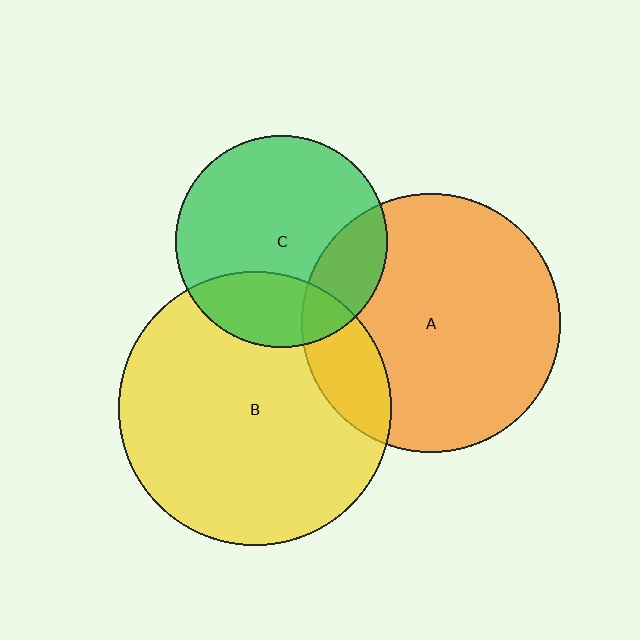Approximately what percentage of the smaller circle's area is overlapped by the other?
Approximately 15%.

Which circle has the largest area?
Circle B (yellow).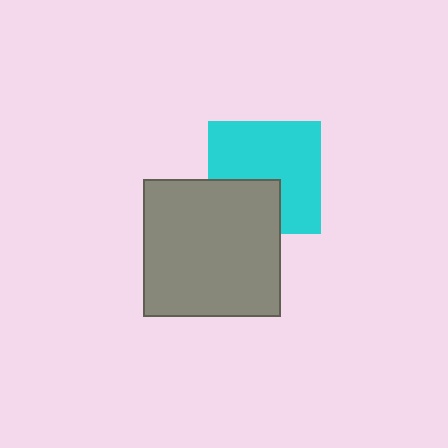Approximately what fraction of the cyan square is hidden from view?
Roughly 31% of the cyan square is hidden behind the gray square.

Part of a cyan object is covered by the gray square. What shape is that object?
It is a square.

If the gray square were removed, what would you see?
You would see the complete cyan square.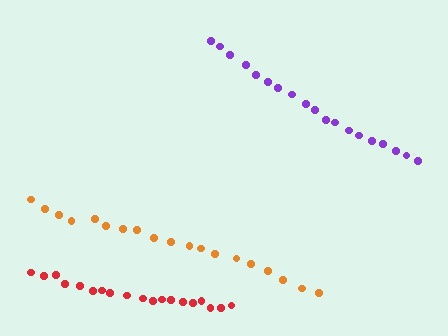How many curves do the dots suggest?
There are 3 distinct paths.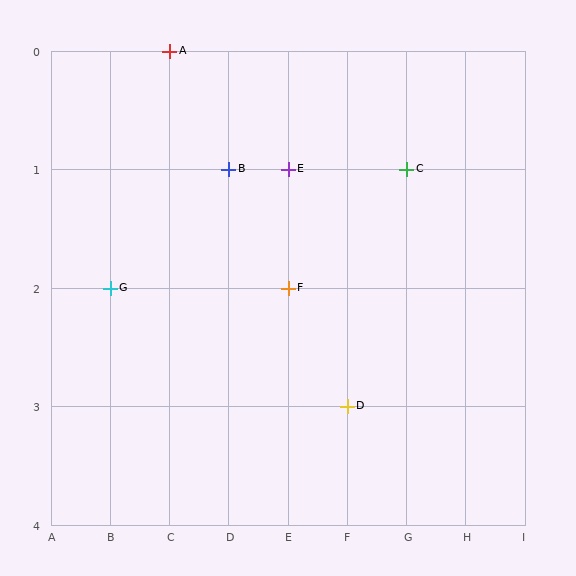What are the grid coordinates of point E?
Point E is at grid coordinates (E, 1).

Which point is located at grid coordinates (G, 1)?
Point C is at (G, 1).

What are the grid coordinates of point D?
Point D is at grid coordinates (F, 3).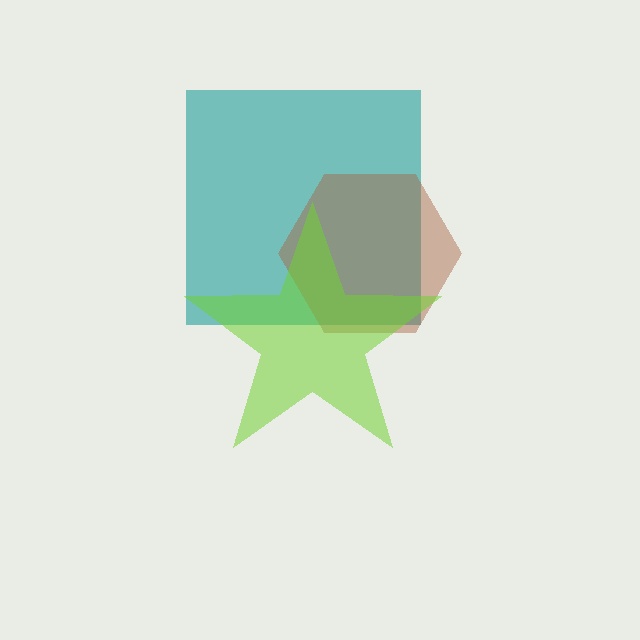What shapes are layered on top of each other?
The layered shapes are: a teal square, a brown hexagon, a lime star.